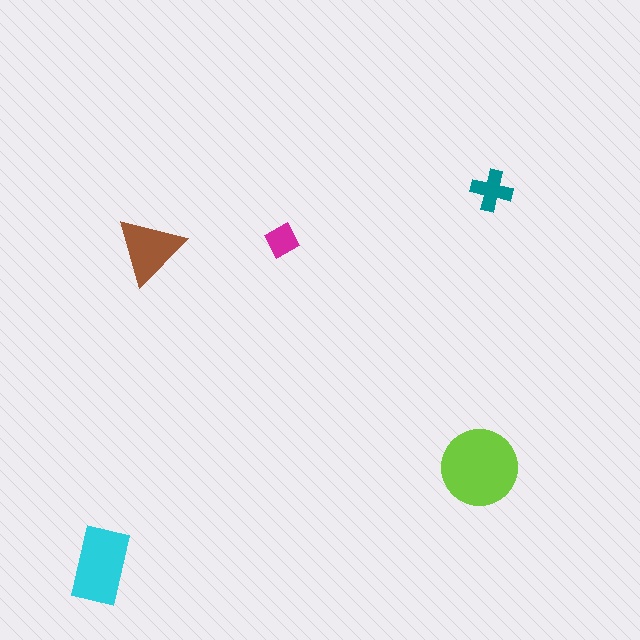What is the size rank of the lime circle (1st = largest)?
1st.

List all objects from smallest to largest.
The magenta square, the teal cross, the brown triangle, the cyan rectangle, the lime circle.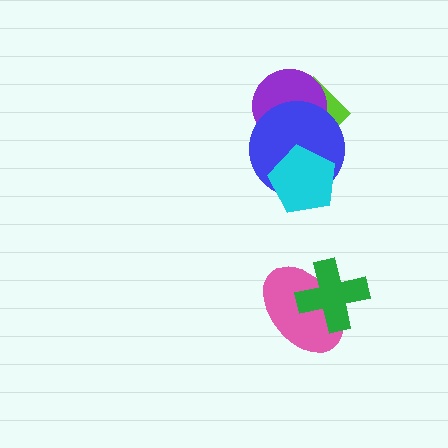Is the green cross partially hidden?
No, no other shape covers it.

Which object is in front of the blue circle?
The cyan pentagon is in front of the blue circle.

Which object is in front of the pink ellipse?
The green cross is in front of the pink ellipse.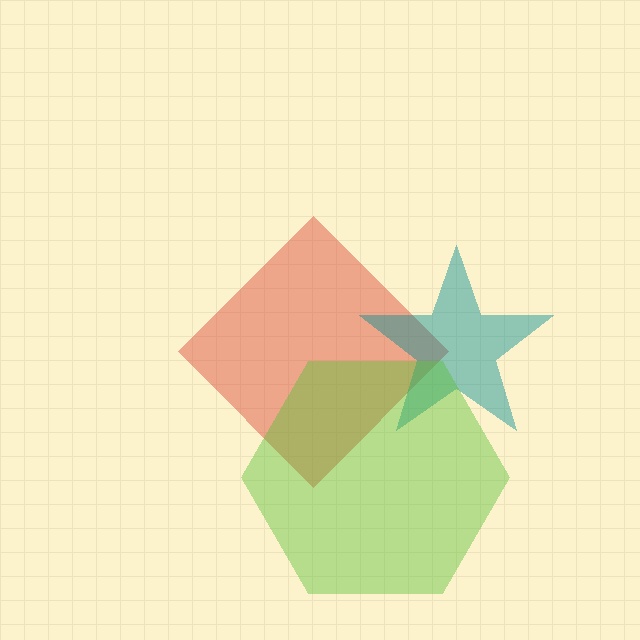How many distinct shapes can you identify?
There are 3 distinct shapes: a red diamond, a teal star, a lime hexagon.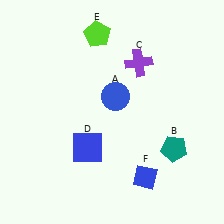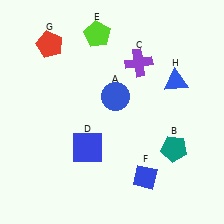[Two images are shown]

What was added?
A red pentagon (G), a blue triangle (H) were added in Image 2.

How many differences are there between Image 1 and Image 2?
There are 2 differences between the two images.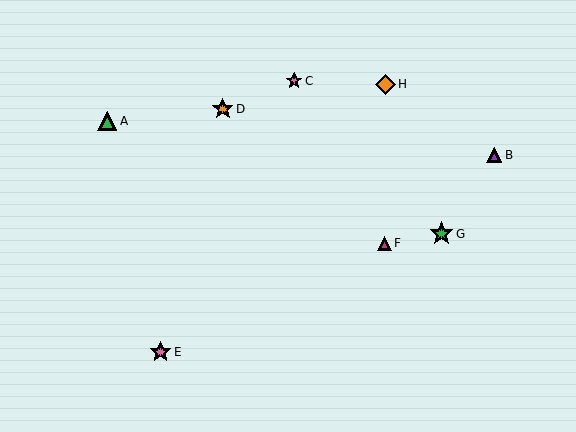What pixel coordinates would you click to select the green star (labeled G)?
Click at (442, 234) to select the green star G.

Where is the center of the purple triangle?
The center of the purple triangle is at (494, 155).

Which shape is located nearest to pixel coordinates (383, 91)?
The orange diamond (labeled H) at (385, 84) is nearest to that location.